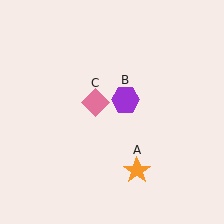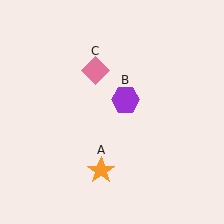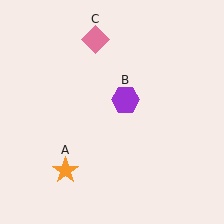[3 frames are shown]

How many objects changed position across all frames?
2 objects changed position: orange star (object A), pink diamond (object C).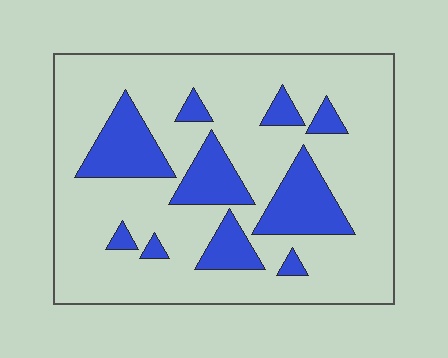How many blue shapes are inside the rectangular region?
10.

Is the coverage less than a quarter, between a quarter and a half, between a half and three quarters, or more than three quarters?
Less than a quarter.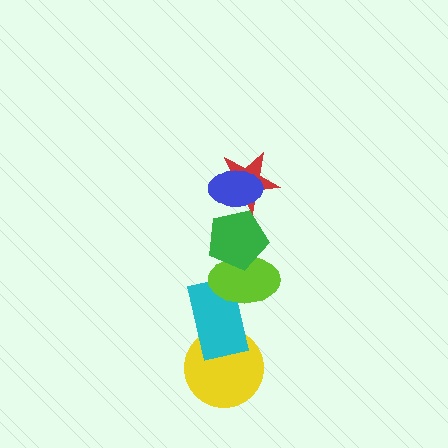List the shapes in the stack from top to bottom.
From top to bottom: the blue ellipse, the red star, the green pentagon, the lime ellipse, the cyan rectangle, the yellow circle.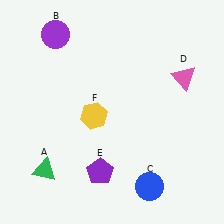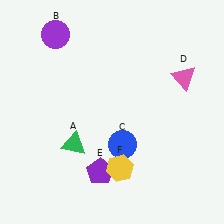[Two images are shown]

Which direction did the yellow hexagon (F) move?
The yellow hexagon (F) moved down.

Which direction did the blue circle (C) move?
The blue circle (C) moved up.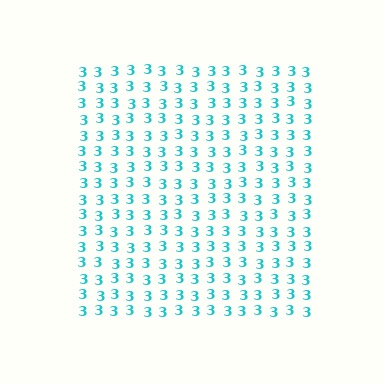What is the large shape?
The large shape is a square.